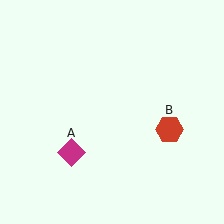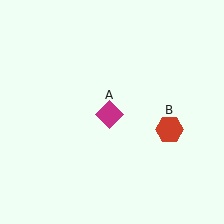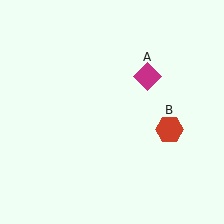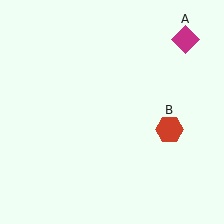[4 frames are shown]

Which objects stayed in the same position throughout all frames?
Red hexagon (object B) remained stationary.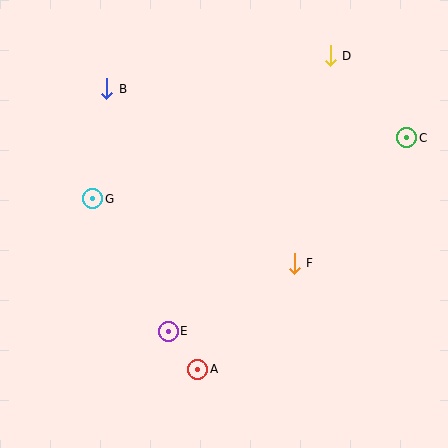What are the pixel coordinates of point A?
Point A is at (198, 369).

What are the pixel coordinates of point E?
Point E is at (168, 331).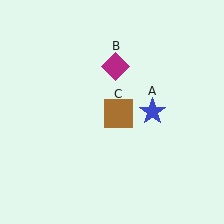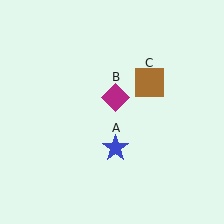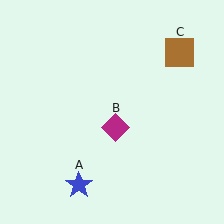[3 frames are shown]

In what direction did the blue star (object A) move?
The blue star (object A) moved down and to the left.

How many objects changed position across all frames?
3 objects changed position: blue star (object A), magenta diamond (object B), brown square (object C).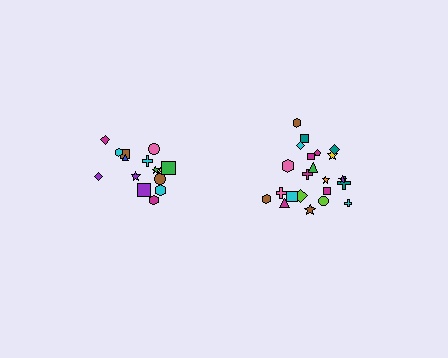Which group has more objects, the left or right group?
The right group.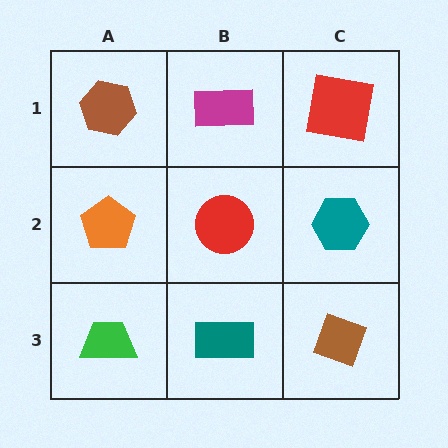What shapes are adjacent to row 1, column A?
An orange pentagon (row 2, column A), a magenta rectangle (row 1, column B).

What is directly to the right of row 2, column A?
A red circle.